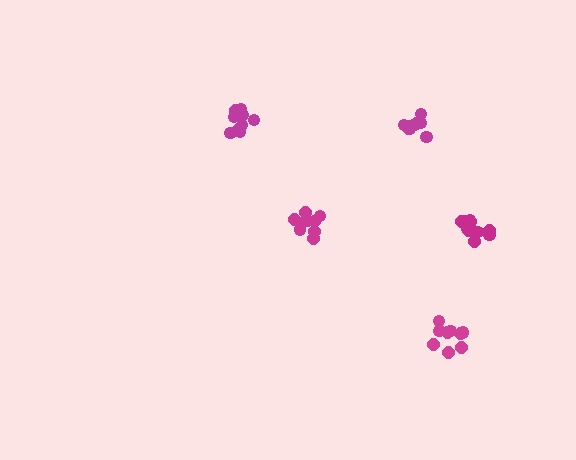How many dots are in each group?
Group 1: 9 dots, Group 2: 9 dots, Group 3: 12 dots, Group 4: 11 dots, Group 5: 9 dots (50 total).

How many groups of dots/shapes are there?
There are 5 groups.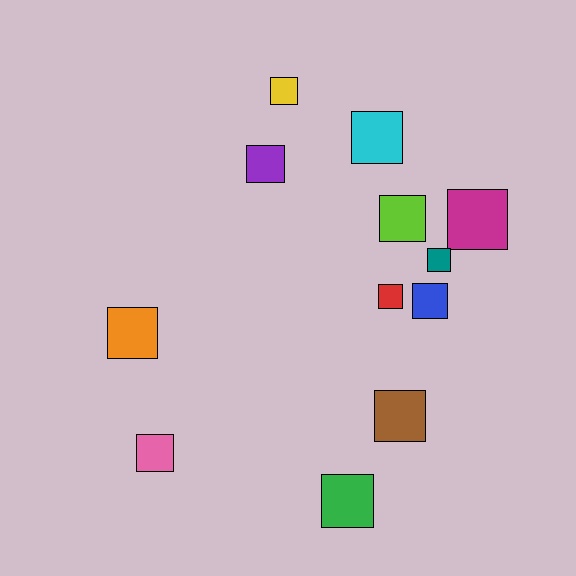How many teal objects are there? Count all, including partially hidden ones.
There is 1 teal object.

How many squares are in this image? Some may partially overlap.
There are 12 squares.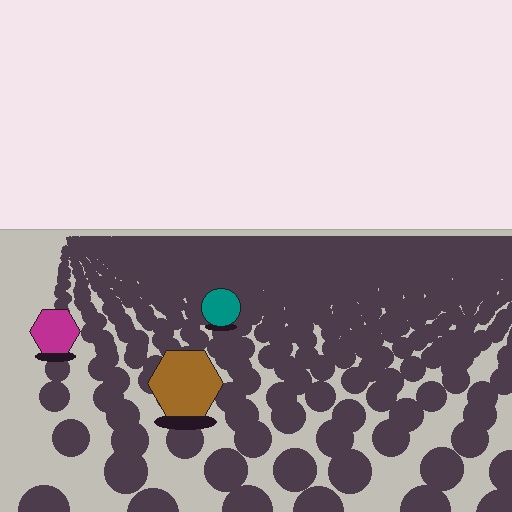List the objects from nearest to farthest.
From nearest to farthest: the brown hexagon, the magenta hexagon, the teal circle.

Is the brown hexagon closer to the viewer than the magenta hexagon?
Yes. The brown hexagon is closer — you can tell from the texture gradient: the ground texture is coarser near it.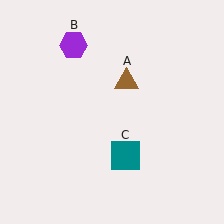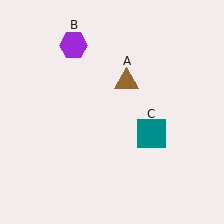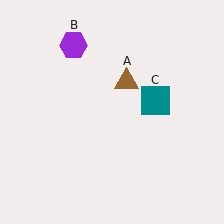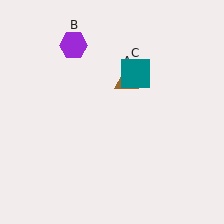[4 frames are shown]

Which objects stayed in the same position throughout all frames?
Brown triangle (object A) and purple hexagon (object B) remained stationary.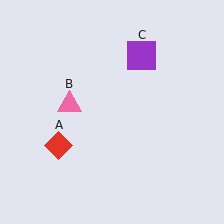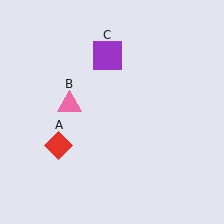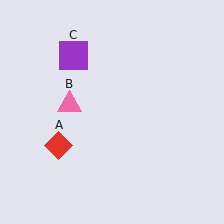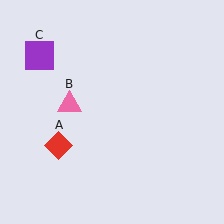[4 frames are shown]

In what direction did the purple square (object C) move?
The purple square (object C) moved left.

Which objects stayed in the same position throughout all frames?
Red diamond (object A) and pink triangle (object B) remained stationary.